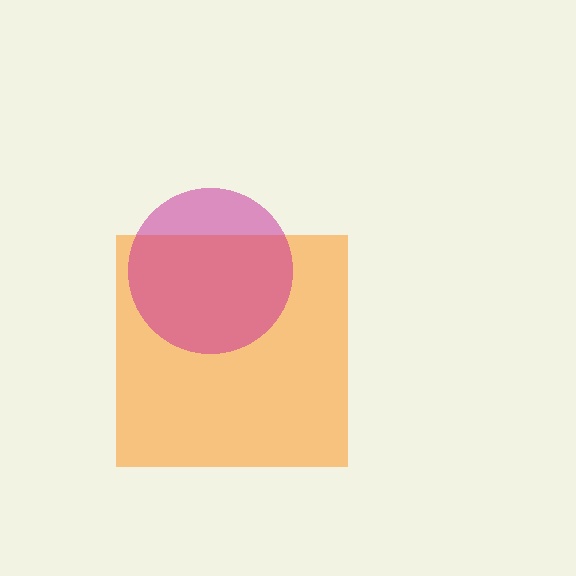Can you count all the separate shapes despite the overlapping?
Yes, there are 2 separate shapes.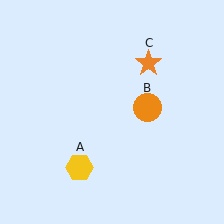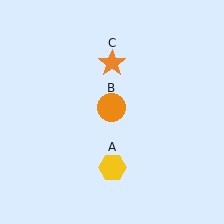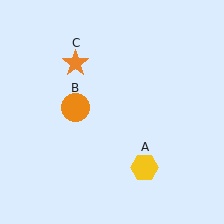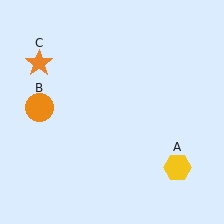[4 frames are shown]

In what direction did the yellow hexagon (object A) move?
The yellow hexagon (object A) moved right.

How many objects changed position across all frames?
3 objects changed position: yellow hexagon (object A), orange circle (object B), orange star (object C).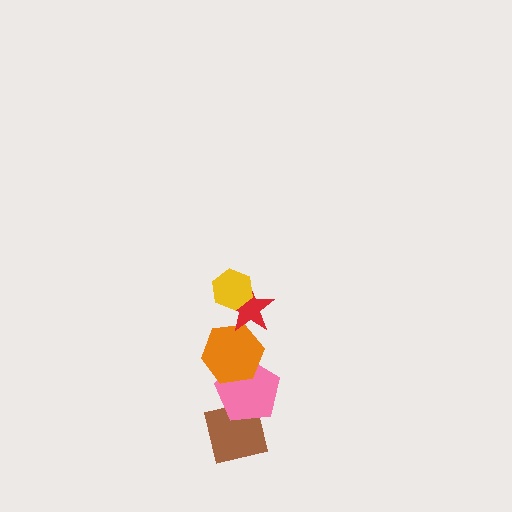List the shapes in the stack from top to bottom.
From top to bottom: the yellow hexagon, the red star, the orange hexagon, the pink pentagon, the brown square.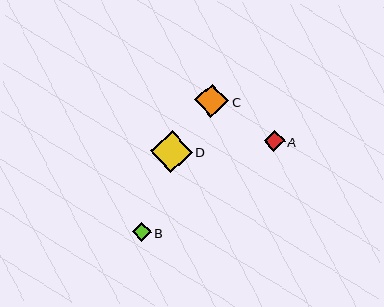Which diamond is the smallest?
Diamond B is the smallest with a size of approximately 19 pixels.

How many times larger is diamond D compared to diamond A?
Diamond D is approximately 2.0 times the size of diamond A.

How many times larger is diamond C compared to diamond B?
Diamond C is approximately 1.8 times the size of diamond B.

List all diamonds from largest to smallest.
From largest to smallest: D, C, A, B.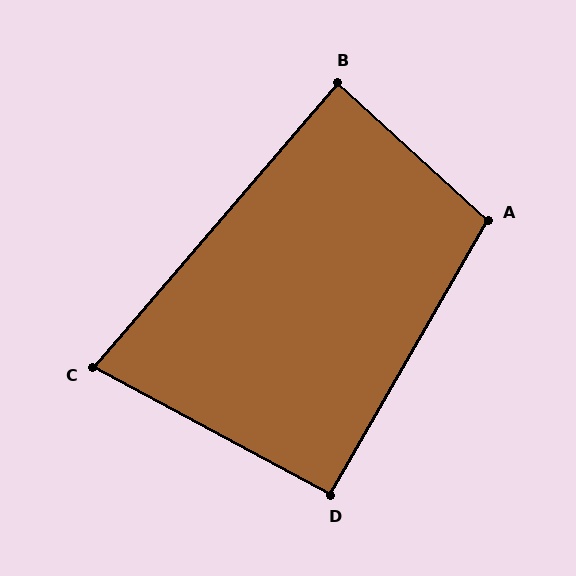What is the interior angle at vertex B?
Approximately 88 degrees (approximately right).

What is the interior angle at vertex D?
Approximately 92 degrees (approximately right).